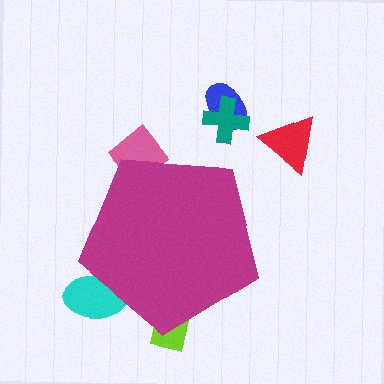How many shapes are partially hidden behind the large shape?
3 shapes are partially hidden.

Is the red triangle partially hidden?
No, the red triangle is fully visible.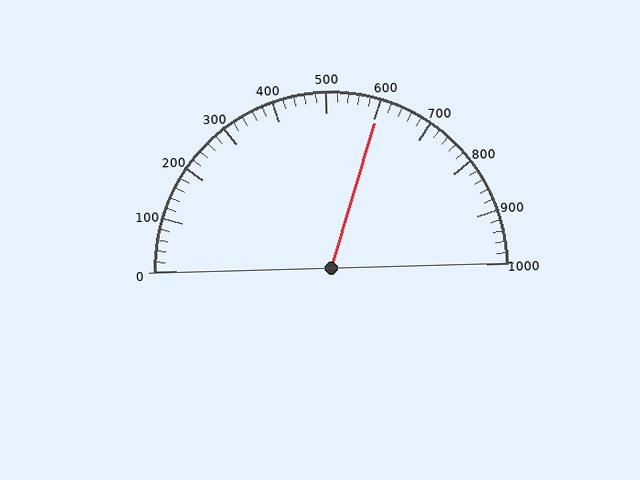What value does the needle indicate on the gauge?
The needle indicates approximately 600.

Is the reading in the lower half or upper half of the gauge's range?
The reading is in the upper half of the range (0 to 1000).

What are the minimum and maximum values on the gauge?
The gauge ranges from 0 to 1000.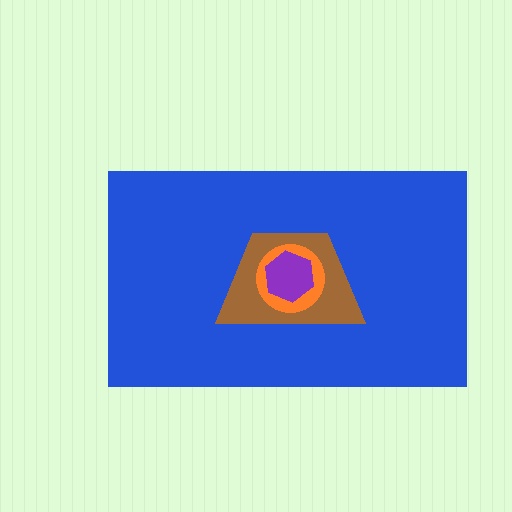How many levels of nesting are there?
4.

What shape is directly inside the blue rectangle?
The brown trapezoid.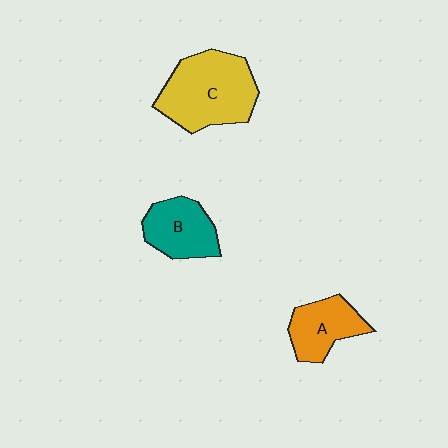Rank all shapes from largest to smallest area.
From largest to smallest: C (yellow), B (teal), A (orange).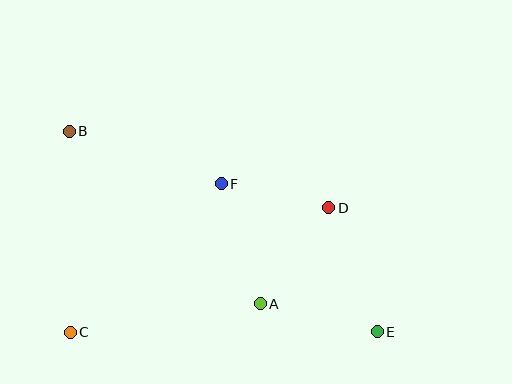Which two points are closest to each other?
Points D and F are closest to each other.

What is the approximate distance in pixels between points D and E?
The distance between D and E is approximately 133 pixels.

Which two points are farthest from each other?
Points B and E are farthest from each other.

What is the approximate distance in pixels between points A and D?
The distance between A and D is approximately 118 pixels.